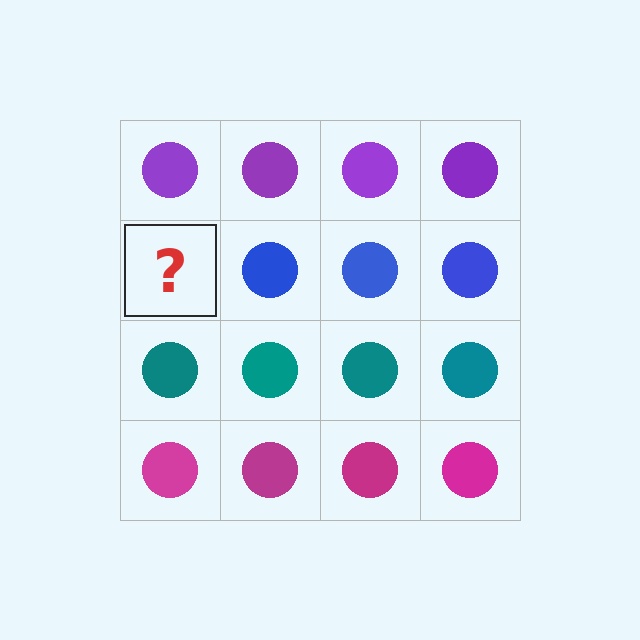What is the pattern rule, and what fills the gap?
The rule is that each row has a consistent color. The gap should be filled with a blue circle.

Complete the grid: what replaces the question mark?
The question mark should be replaced with a blue circle.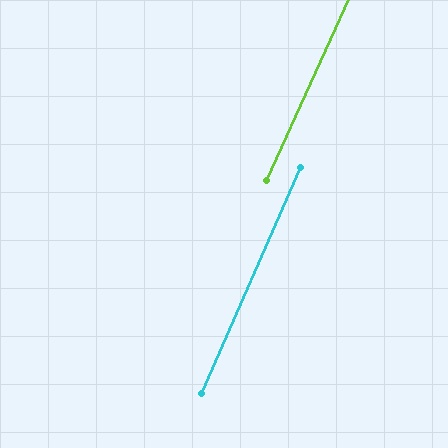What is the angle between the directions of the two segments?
Approximately 0 degrees.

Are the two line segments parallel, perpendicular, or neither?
Parallel — their directions differ by only 0.4°.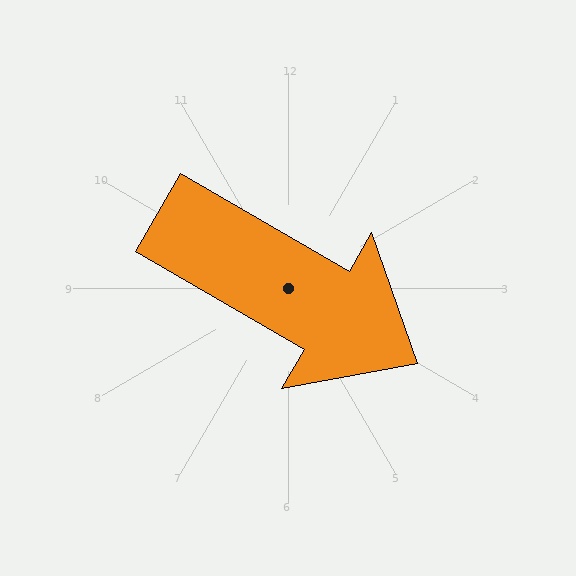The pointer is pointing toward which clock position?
Roughly 4 o'clock.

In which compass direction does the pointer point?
Southeast.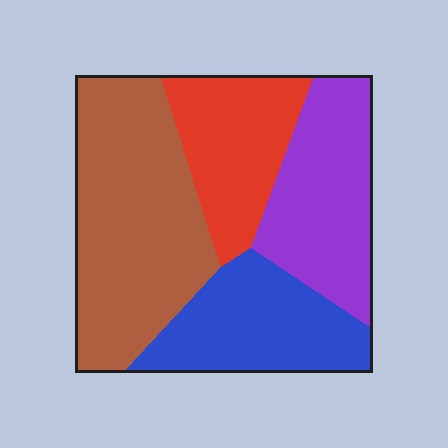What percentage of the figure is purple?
Purple takes up between a sixth and a third of the figure.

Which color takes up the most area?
Brown, at roughly 35%.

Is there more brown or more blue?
Brown.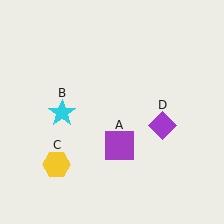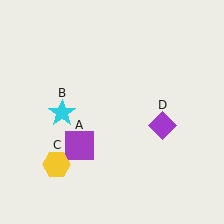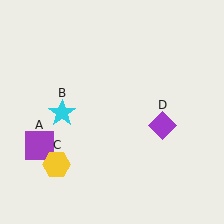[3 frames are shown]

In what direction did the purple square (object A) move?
The purple square (object A) moved left.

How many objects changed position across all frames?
1 object changed position: purple square (object A).